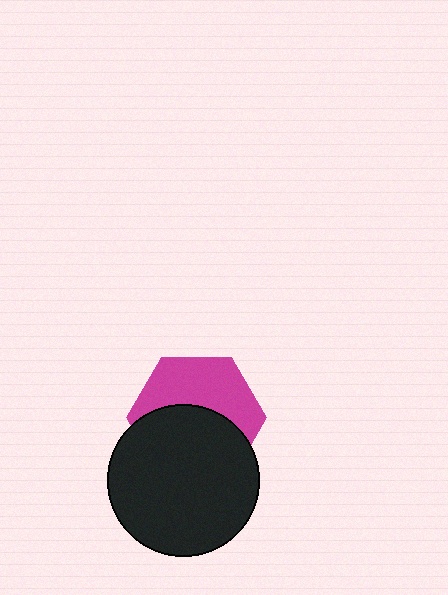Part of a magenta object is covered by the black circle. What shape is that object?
It is a hexagon.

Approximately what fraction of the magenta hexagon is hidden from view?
Roughly 53% of the magenta hexagon is hidden behind the black circle.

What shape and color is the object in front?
The object in front is a black circle.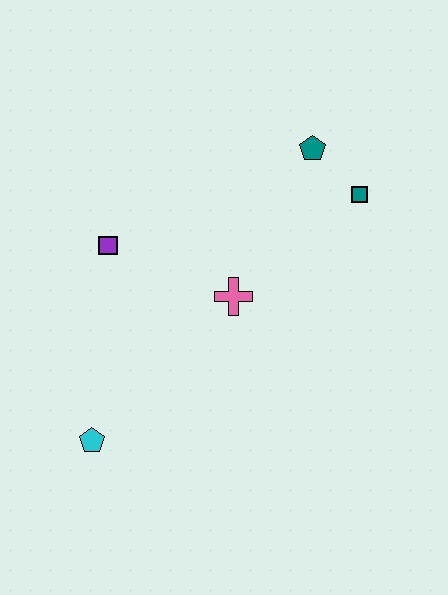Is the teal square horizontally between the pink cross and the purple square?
No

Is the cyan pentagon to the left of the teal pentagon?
Yes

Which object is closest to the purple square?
The pink cross is closest to the purple square.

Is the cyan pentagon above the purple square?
No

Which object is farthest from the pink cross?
The cyan pentagon is farthest from the pink cross.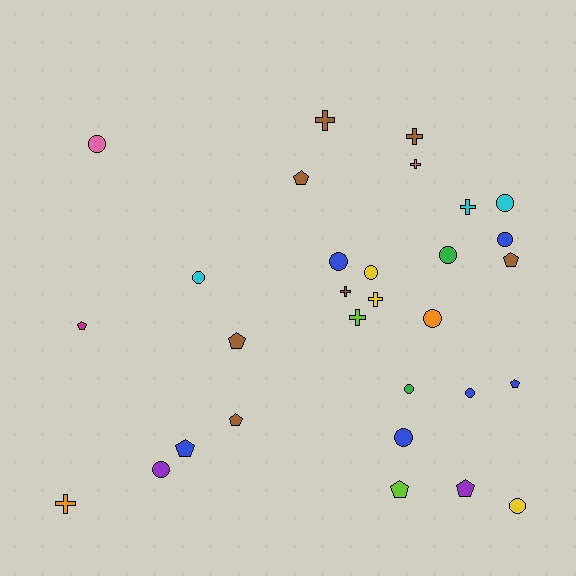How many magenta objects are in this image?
There is 1 magenta object.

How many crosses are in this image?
There are 8 crosses.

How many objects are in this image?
There are 30 objects.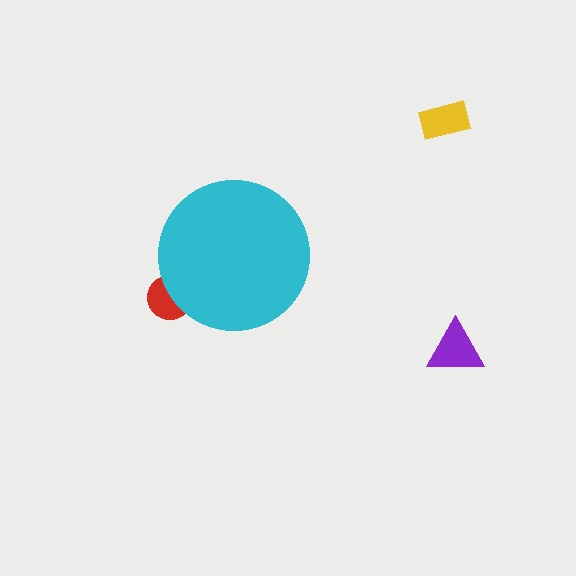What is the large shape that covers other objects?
A cyan circle.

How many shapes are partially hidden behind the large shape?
1 shape is partially hidden.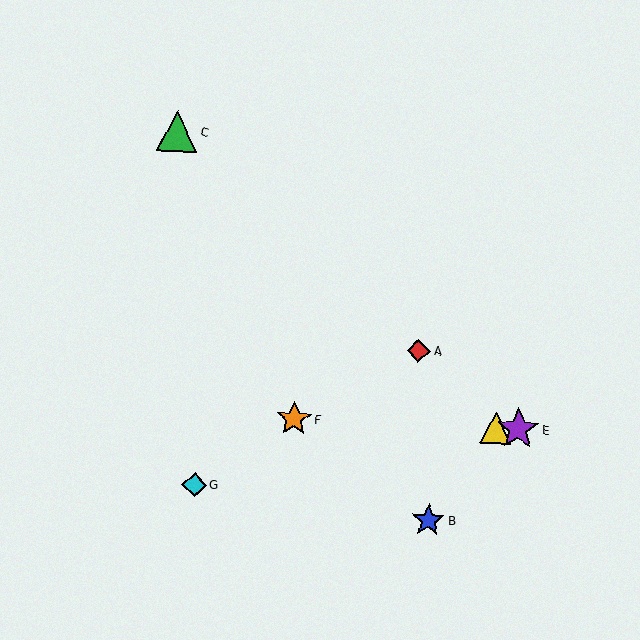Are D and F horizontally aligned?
Yes, both are at y≈428.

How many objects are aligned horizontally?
3 objects (D, E, F) are aligned horizontally.